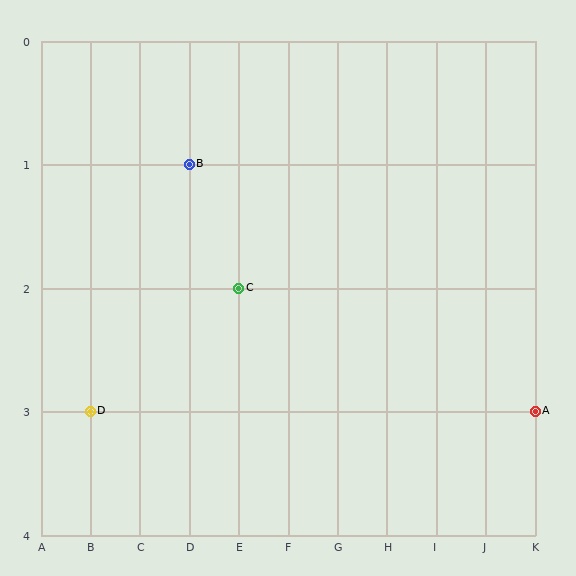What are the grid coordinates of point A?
Point A is at grid coordinates (K, 3).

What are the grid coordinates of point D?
Point D is at grid coordinates (B, 3).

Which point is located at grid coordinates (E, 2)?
Point C is at (E, 2).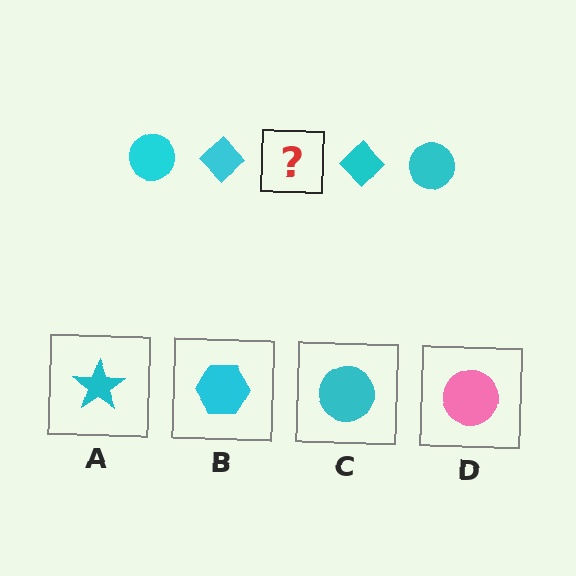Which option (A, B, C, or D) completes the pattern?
C.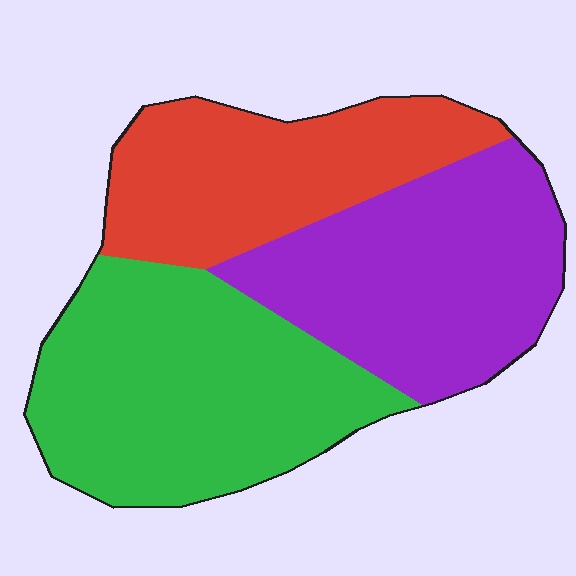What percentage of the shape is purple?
Purple covers 34% of the shape.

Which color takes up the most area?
Green, at roughly 40%.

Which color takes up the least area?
Red, at roughly 25%.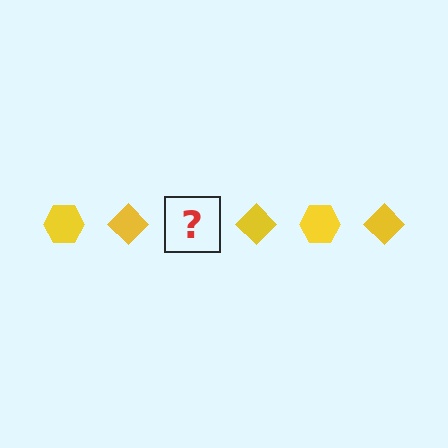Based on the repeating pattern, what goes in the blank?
The blank should be a yellow hexagon.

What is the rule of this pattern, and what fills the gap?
The rule is that the pattern cycles through hexagon, diamond shapes in yellow. The gap should be filled with a yellow hexagon.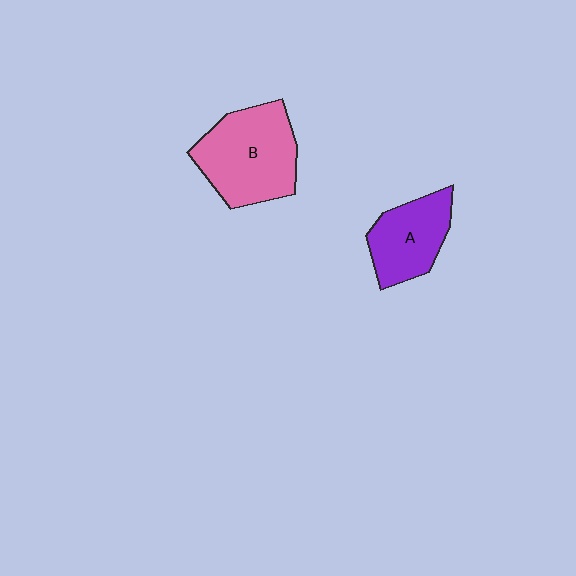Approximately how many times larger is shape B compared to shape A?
Approximately 1.5 times.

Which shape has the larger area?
Shape B (pink).